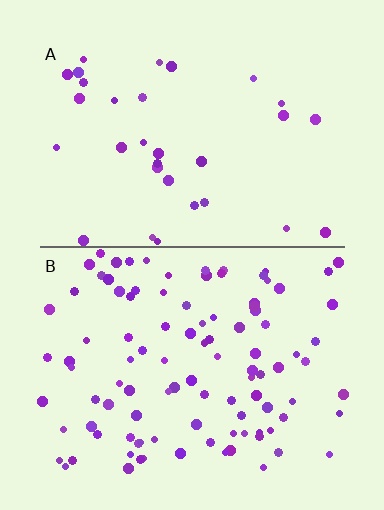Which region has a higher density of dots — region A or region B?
B (the bottom).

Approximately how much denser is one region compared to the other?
Approximately 3.3× — region B over region A.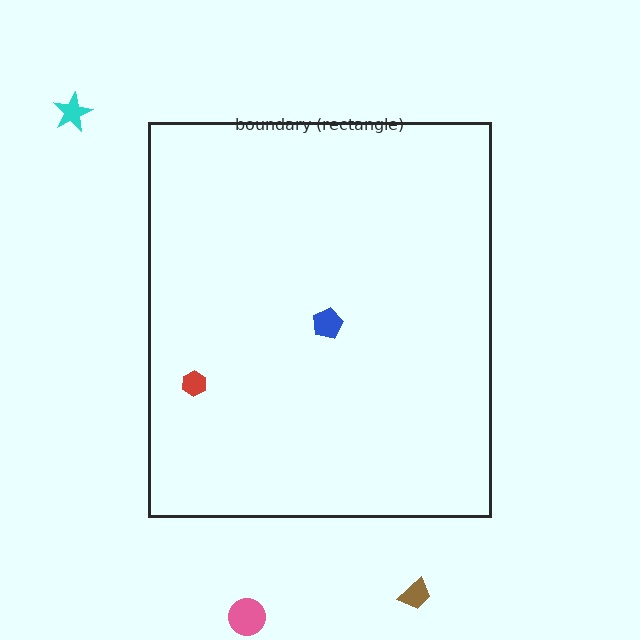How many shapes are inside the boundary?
2 inside, 3 outside.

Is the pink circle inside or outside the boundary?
Outside.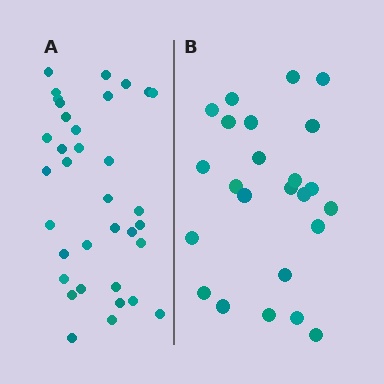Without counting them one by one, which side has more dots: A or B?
Region A (the left region) has more dots.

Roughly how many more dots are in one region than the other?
Region A has roughly 12 or so more dots than region B.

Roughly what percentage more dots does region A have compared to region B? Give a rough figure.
About 45% more.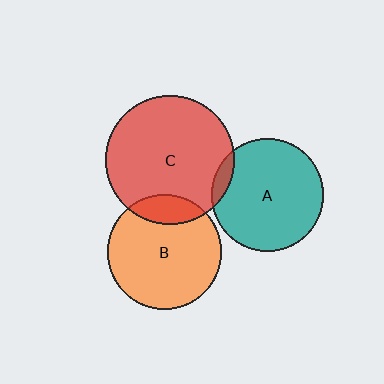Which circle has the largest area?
Circle C (red).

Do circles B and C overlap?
Yes.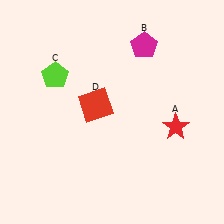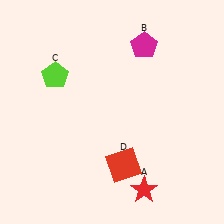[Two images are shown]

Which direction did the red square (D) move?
The red square (D) moved down.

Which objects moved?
The objects that moved are: the red star (A), the red square (D).